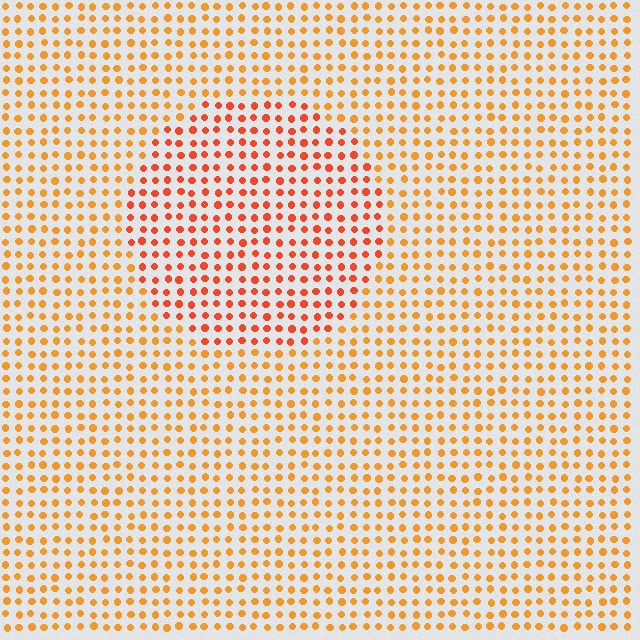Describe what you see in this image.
The image is filled with small orange elements in a uniform arrangement. A circle-shaped region is visible where the elements are tinted to a slightly different hue, forming a subtle color boundary.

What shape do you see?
I see a circle.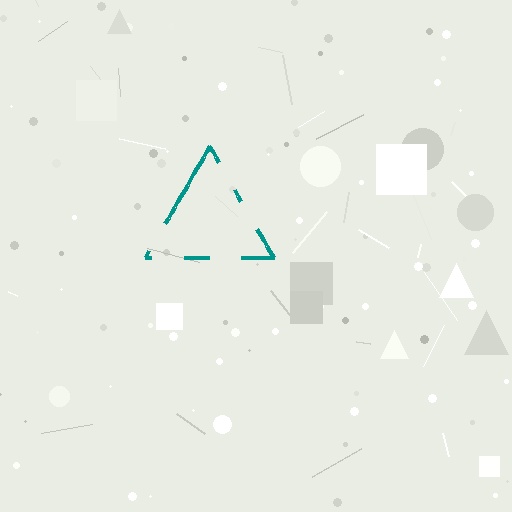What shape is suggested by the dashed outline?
The dashed outline suggests a triangle.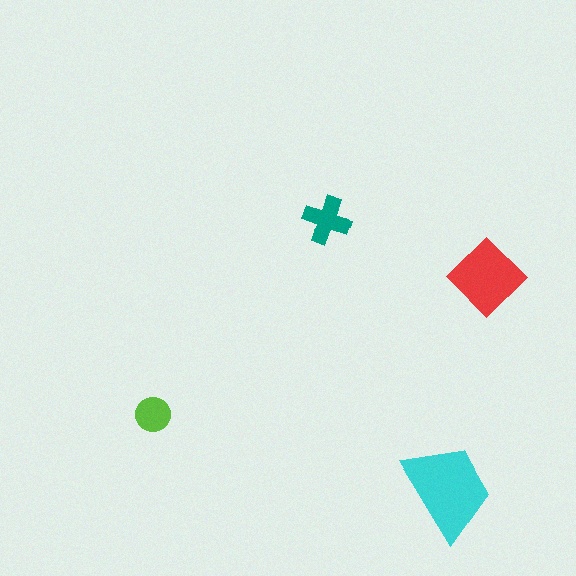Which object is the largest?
The cyan trapezoid.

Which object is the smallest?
The lime circle.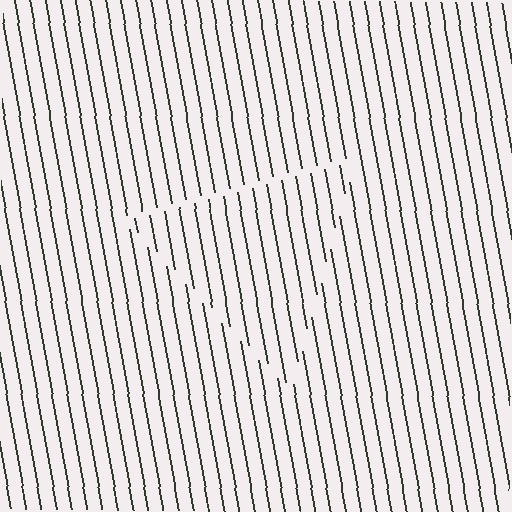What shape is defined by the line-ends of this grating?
An illusory triangle. The interior of the shape contains the same grating, shifted by half a period — the contour is defined by the phase discontinuity where line-ends from the inner and outer gratings abut.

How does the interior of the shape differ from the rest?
The interior of the shape contains the same grating, shifted by half a period — the contour is defined by the phase discontinuity where line-ends from the inner and outer gratings abut.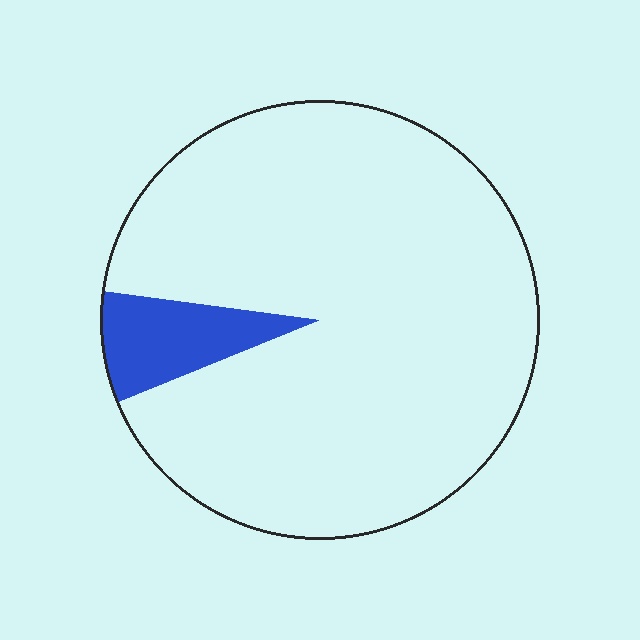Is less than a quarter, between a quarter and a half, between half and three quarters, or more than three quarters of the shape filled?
Less than a quarter.